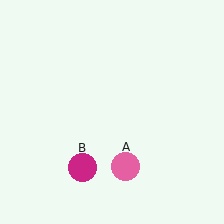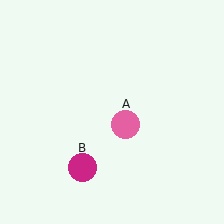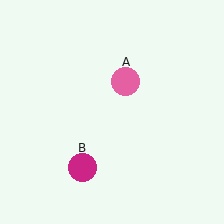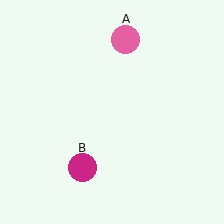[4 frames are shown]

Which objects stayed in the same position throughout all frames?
Magenta circle (object B) remained stationary.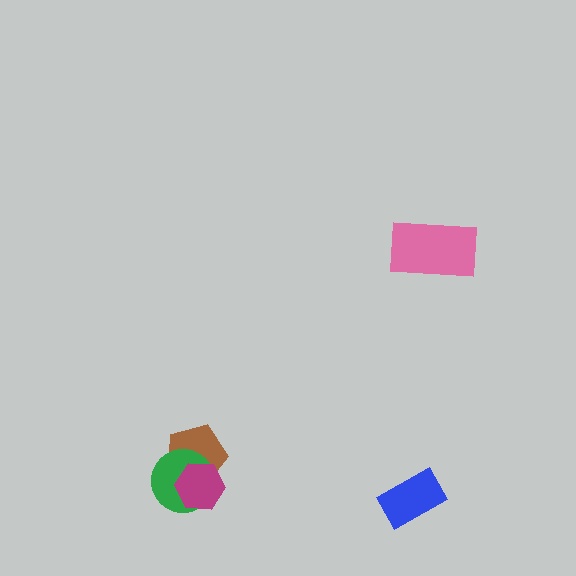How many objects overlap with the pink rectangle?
0 objects overlap with the pink rectangle.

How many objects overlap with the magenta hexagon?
2 objects overlap with the magenta hexagon.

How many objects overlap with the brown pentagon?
2 objects overlap with the brown pentagon.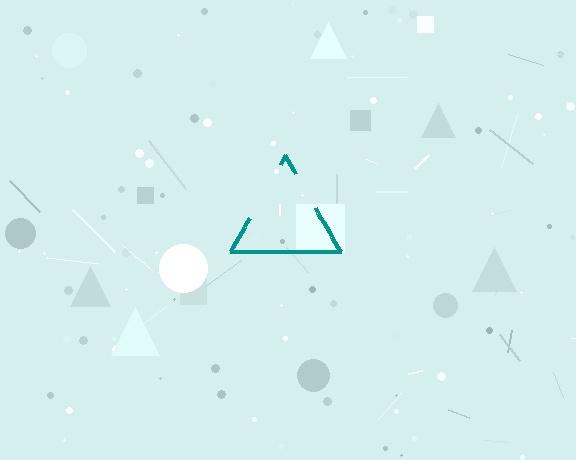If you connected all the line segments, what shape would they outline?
They would outline a triangle.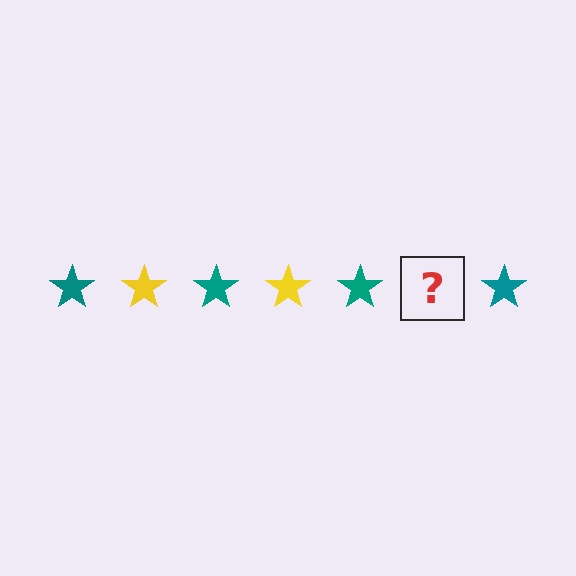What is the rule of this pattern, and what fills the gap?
The rule is that the pattern cycles through teal, yellow stars. The gap should be filled with a yellow star.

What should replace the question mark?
The question mark should be replaced with a yellow star.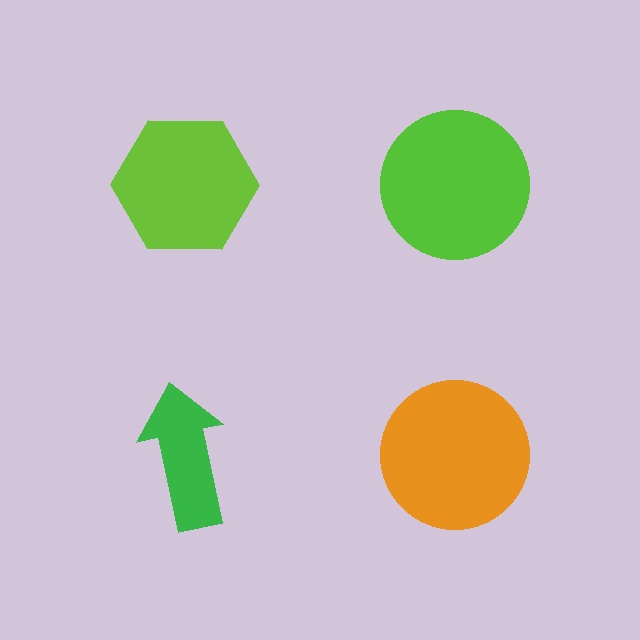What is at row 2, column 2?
An orange circle.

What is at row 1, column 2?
A lime circle.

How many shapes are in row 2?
2 shapes.